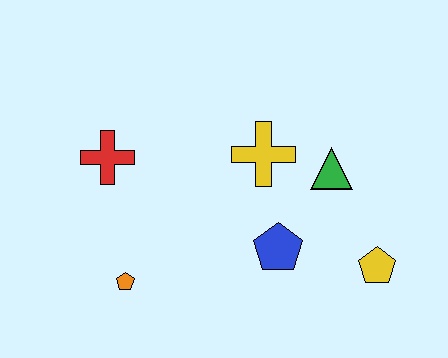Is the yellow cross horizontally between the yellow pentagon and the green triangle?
No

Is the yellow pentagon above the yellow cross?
No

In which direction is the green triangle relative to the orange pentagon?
The green triangle is to the right of the orange pentagon.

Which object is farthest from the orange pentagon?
The yellow pentagon is farthest from the orange pentagon.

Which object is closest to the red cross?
The orange pentagon is closest to the red cross.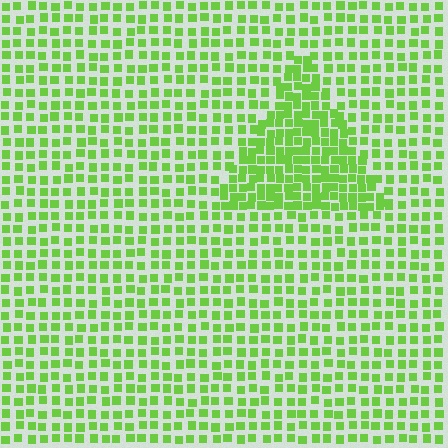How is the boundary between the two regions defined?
The boundary is defined by a change in element density (approximately 1.8x ratio). All elements are the same color, size, and shape.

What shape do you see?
I see a triangle.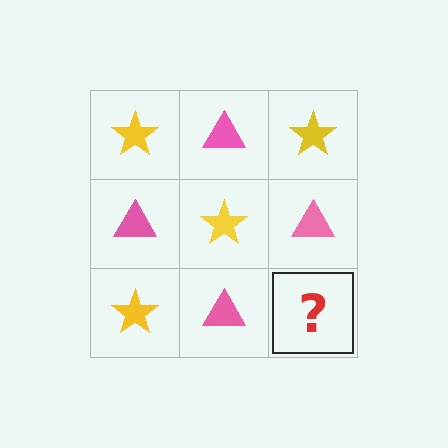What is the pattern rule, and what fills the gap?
The rule is that it alternates yellow star and pink triangle in a checkerboard pattern. The gap should be filled with a yellow star.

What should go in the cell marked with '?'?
The missing cell should contain a yellow star.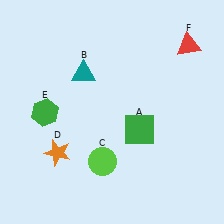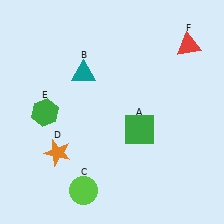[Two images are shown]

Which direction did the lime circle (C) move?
The lime circle (C) moved down.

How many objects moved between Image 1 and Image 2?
1 object moved between the two images.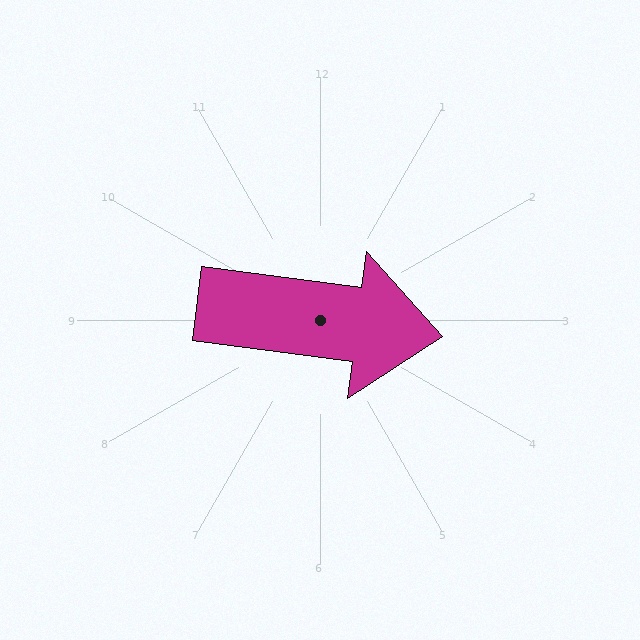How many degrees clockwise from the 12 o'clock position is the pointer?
Approximately 98 degrees.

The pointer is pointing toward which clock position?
Roughly 3 o'clock.